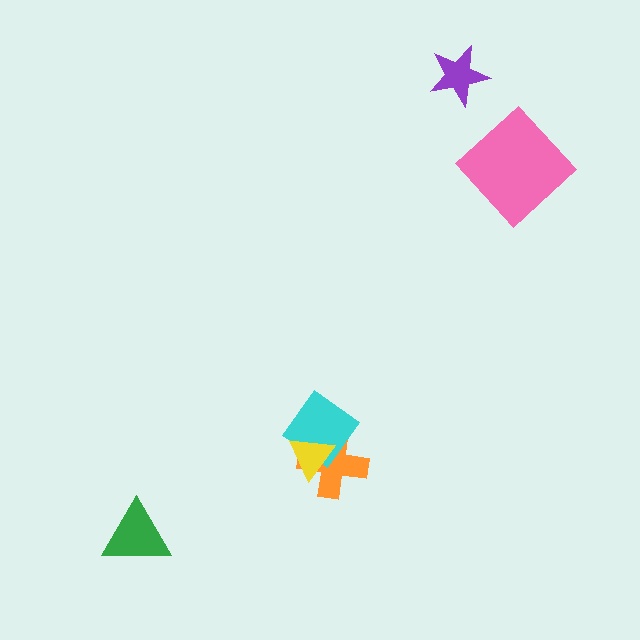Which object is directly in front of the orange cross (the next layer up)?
The cyan diamond is directly in front of the orange cross.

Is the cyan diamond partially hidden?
Yes, it is partially covered by another shape.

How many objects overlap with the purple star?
0 objects overlap with the purple star.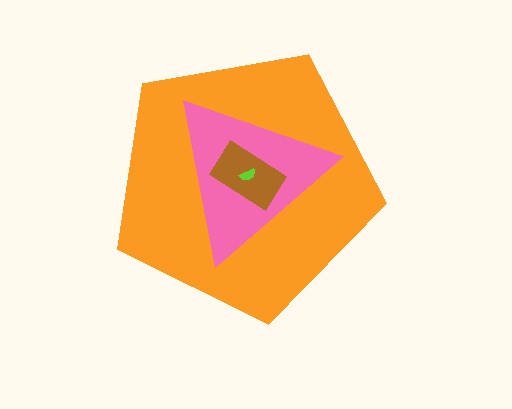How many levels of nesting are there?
4.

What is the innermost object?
The lime semicircle.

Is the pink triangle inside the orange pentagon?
Yes.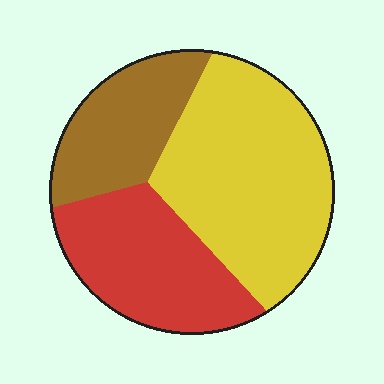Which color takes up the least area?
Brown, at roughly 25%.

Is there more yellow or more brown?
Yellow.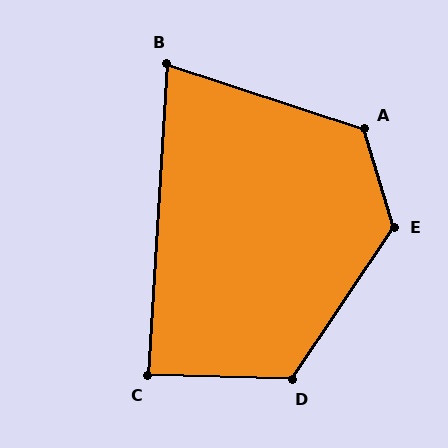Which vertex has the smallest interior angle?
B, at approximately 75 degrees.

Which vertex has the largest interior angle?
E, at approximately 130 degrees.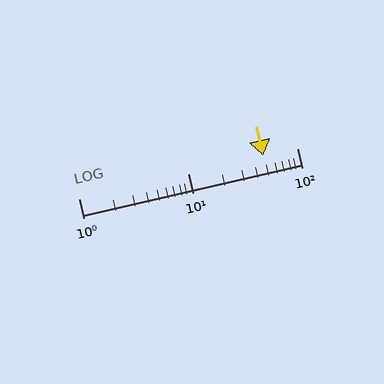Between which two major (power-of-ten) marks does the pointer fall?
The pointer is between 10 and 100.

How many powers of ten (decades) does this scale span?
The scale spans 2 decades, from 1 to 100.